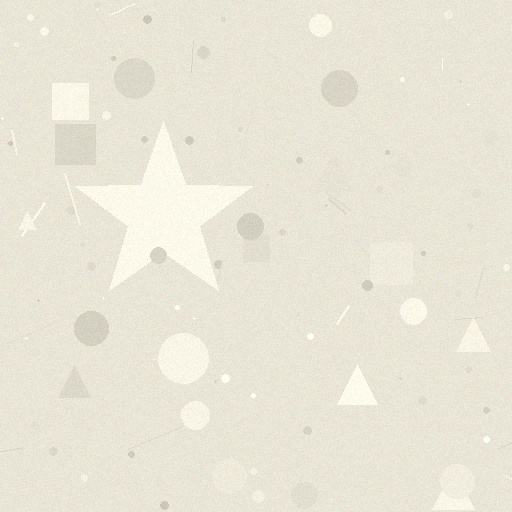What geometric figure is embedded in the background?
A star is embedded in the background.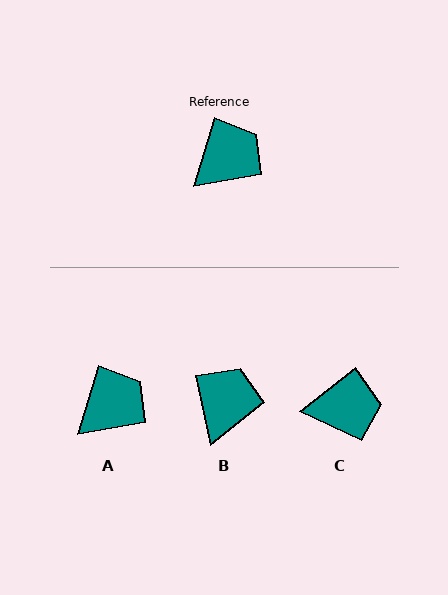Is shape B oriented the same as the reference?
No, it is off by about 29 degrees.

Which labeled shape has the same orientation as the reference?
A.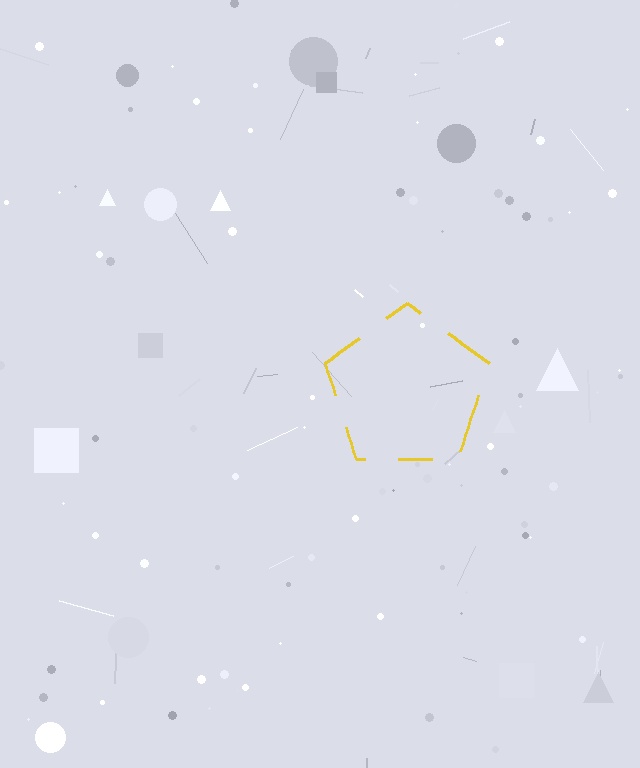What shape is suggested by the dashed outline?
The dashed outline suggests a pentagon.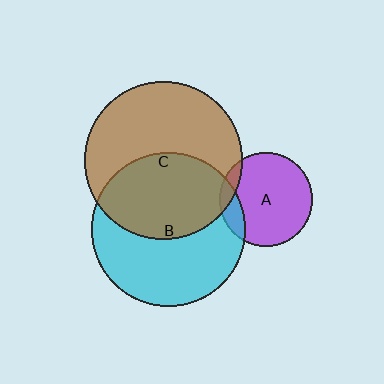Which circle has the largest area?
Circle C (brown).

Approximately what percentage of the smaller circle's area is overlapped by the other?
Approximately 15%.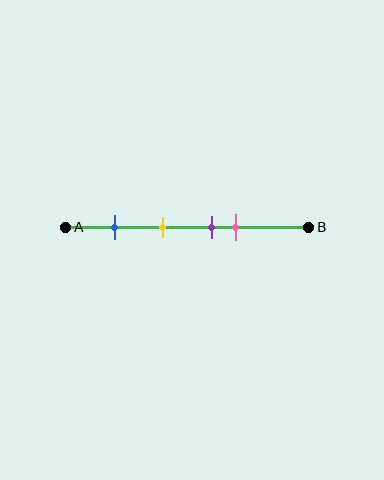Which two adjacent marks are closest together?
The purple and pink marks are the closest adjacent pair.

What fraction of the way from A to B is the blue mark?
The blue mark is approximately 20% (0.2) of the way from A to B.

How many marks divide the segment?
There are 4 marks dividing the segment.